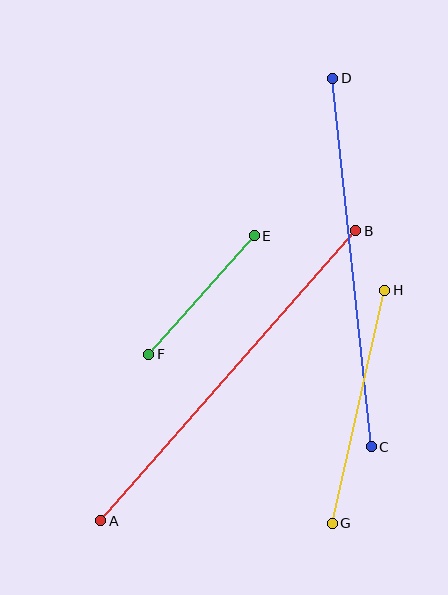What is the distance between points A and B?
The distance is approximately 386 pixels.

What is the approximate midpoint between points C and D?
The midpoint is at approximately (352, 262) pixels.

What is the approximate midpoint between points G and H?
The midpoint is at approximately (359, 407) pixels.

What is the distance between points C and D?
The distance is approximately 371 pixels.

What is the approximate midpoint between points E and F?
The midpoint is at approximately (201, 295) pixels.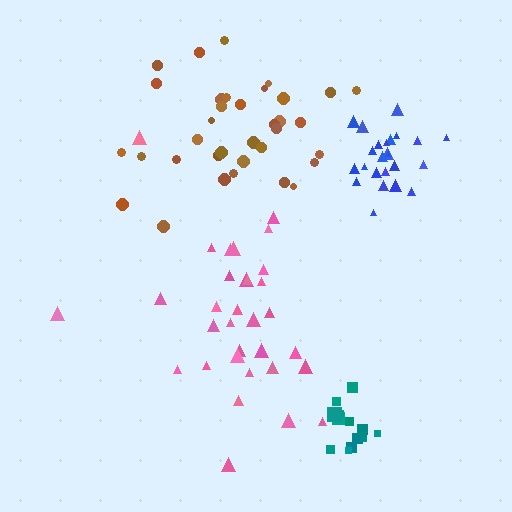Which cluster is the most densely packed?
Blue.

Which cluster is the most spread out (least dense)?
Pink.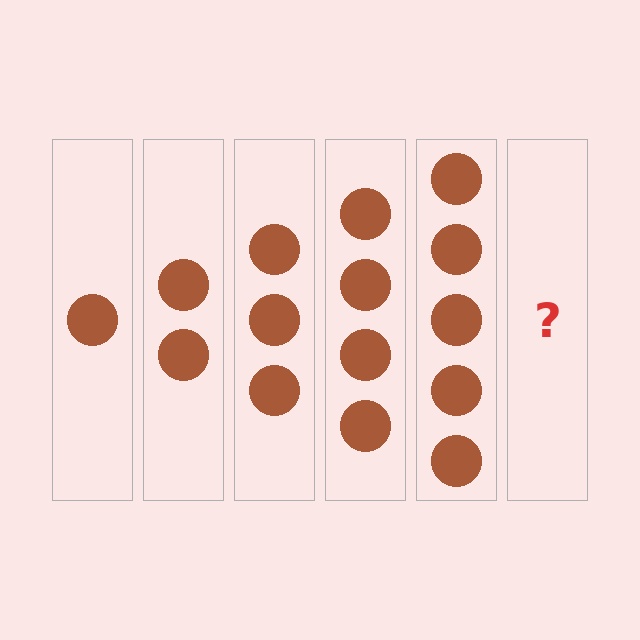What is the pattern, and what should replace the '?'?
The pattern is that each step adds one more circle. The '?' should be 6 circles.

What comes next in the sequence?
The next element should be 6 circles.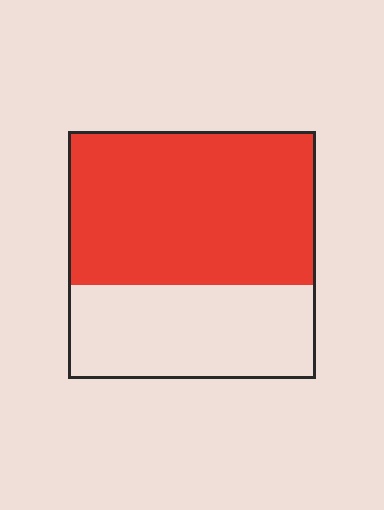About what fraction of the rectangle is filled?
About five eighths (5/8).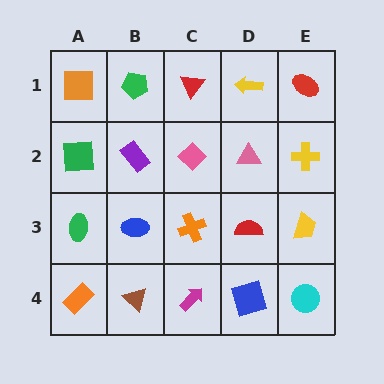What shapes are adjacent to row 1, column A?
A green square (row 2, column A), a green pentagon (row 1, column B).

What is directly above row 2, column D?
A yellow arrow.